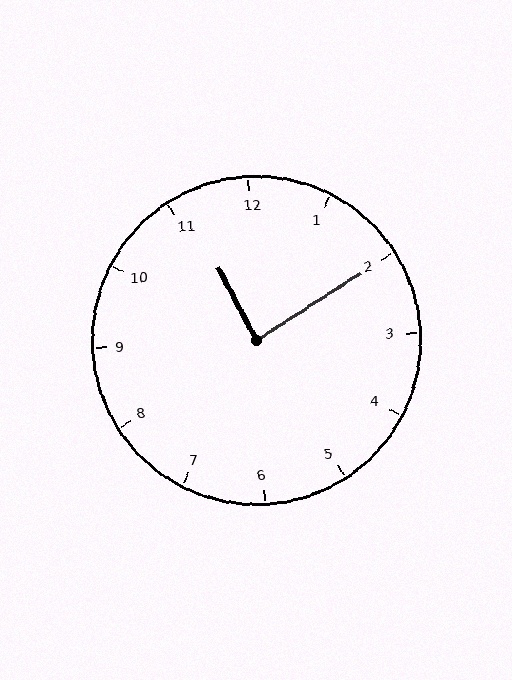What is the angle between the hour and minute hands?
Approximately 85 degrees.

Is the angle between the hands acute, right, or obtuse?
It is right.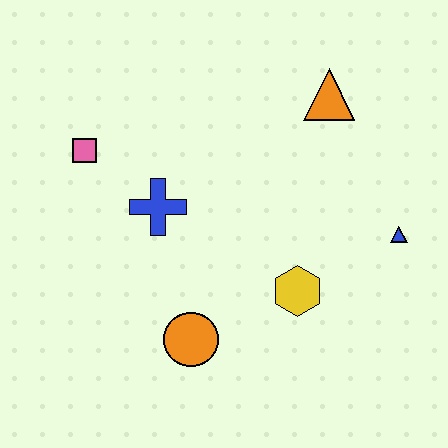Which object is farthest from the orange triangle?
The orange circle is farthest from the orange triangle.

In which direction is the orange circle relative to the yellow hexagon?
The orange circle is to the left of the yellow hexagon.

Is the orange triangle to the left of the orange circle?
No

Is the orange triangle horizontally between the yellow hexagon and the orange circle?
No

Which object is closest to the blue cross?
The pink square is closest to the blue cross.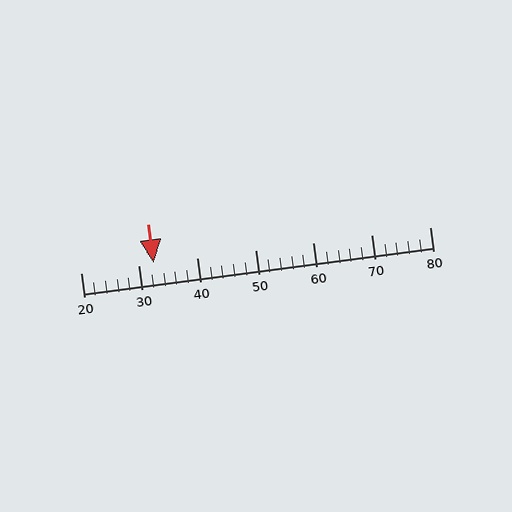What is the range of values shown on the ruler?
The ruler shows values from 20 to 80.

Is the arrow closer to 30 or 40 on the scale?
The arrow is closer to 30.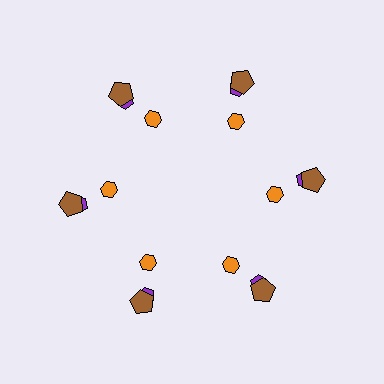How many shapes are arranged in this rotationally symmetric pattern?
There are 18 shapes, arranged in 6 groups of 3.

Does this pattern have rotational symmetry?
Yes, this pattern has 6-fold rotational symmetry. It looks the same after rotating 60 degrees around the center.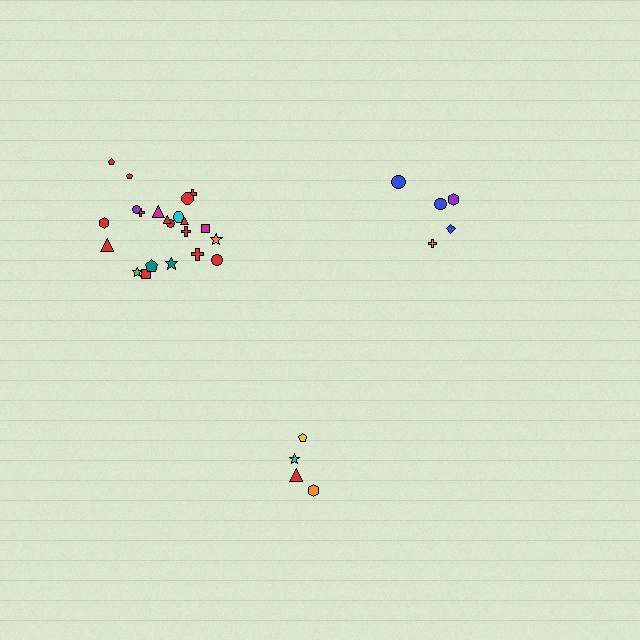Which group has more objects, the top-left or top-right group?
The top-left group.